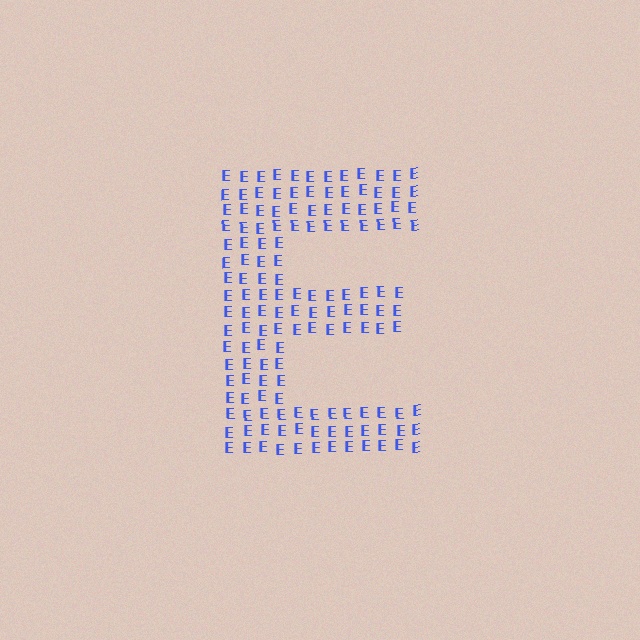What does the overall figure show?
The overall figure shows the letter E.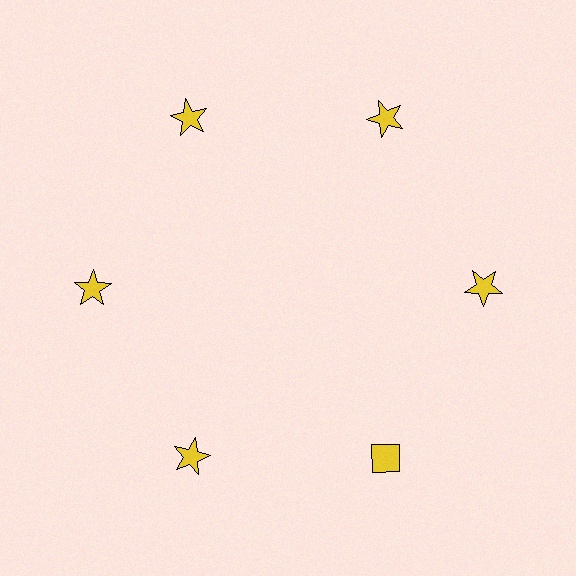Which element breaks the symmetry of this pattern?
The yellow diamond at roughly the 5 o'clock position breaks the symmetry. All other shapes are yellow stars.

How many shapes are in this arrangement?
There are 6 shapes arranged in a ring pattern.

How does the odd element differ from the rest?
It has a different shape: diamond instead of star.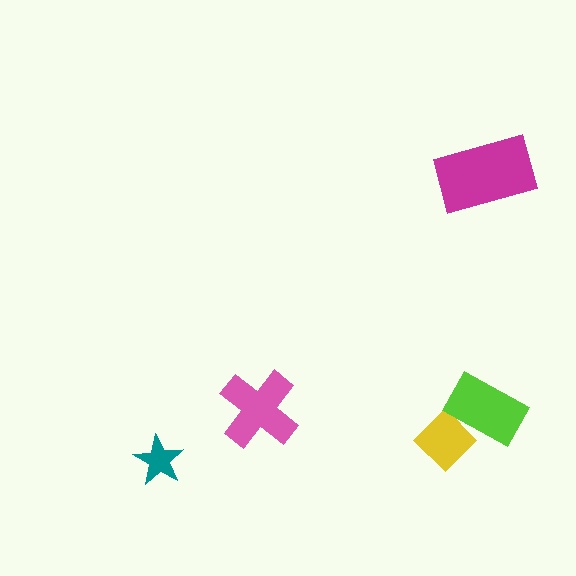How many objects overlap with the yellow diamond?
1 object overlaps with the yellow diamond.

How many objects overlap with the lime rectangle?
1 object overlaps with the lime rectangle.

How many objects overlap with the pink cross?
0 objects overlap with the pink cross.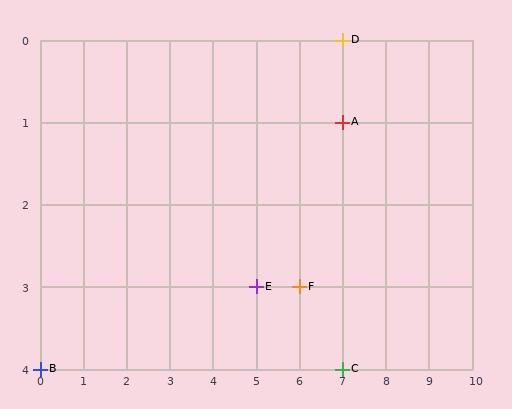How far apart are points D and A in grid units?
Points D and A are 1 row apart.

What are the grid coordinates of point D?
Point D is at grid coordinates (7, 0).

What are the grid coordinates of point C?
Point C is at grid coordinates (7, 4).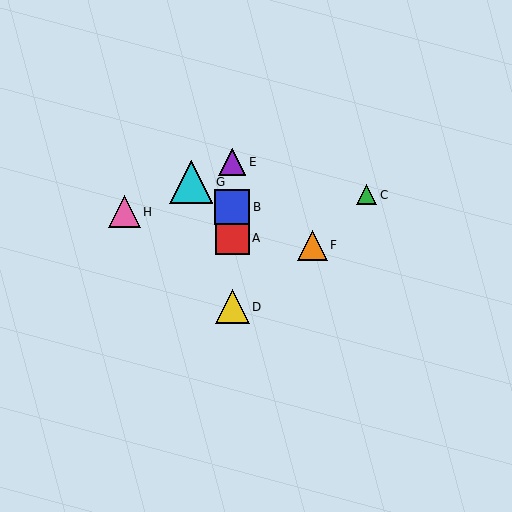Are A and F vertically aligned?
No, A is at x≈232 and F is at x≈312.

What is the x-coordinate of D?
Object D is at x≈232.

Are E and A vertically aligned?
Yes, both are at x≈232.